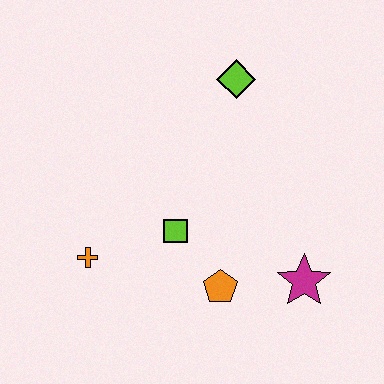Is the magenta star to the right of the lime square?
Yes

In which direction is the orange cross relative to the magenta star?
The orange cross is to the left of the magenta star.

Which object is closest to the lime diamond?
The lime square is closest to the lime diamond.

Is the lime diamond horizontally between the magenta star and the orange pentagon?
Yes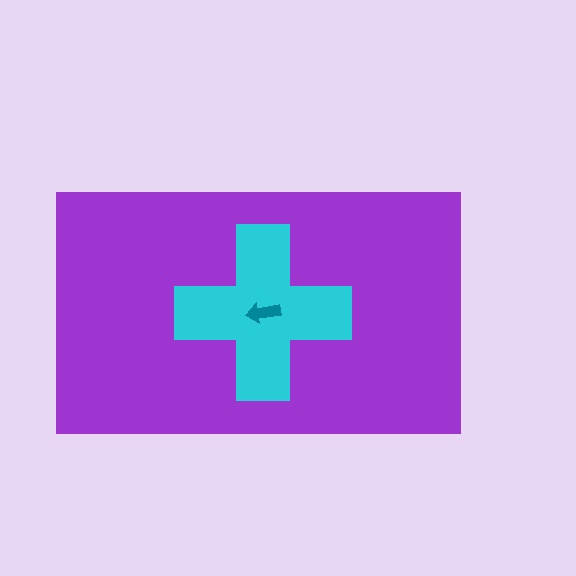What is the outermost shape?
The purple rectangle.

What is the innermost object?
The teal arrow.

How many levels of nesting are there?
3.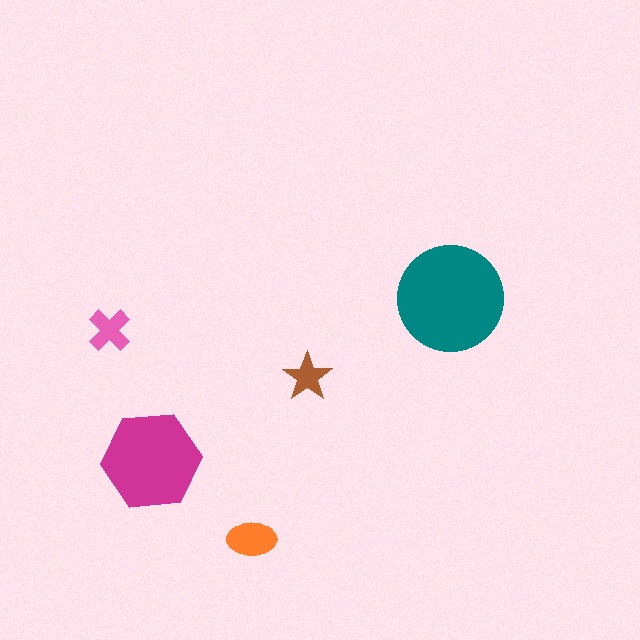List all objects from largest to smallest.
The teal circle, the magenta hexagon, the orange ellipse, the pink cross, the brown star.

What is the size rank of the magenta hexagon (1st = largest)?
2nd.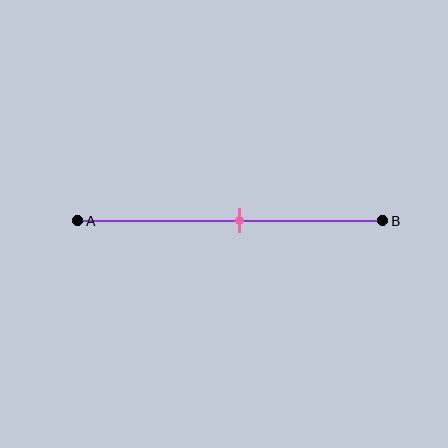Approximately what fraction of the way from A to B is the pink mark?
The pink mark is approximately 55% of the way from A to B.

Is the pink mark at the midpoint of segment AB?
No, the mark is at about 55% from A, not at the 50% midpoint.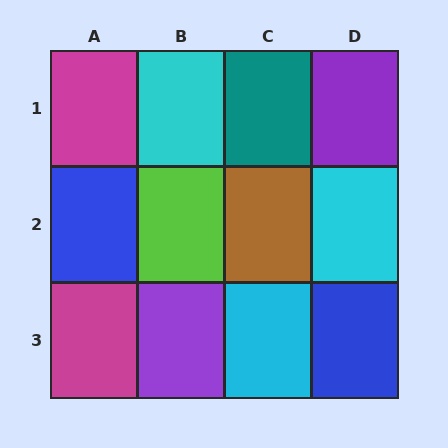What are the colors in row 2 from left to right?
Blue, lime, brown, cyan.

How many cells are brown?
1 cell is brown.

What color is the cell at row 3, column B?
Purple.